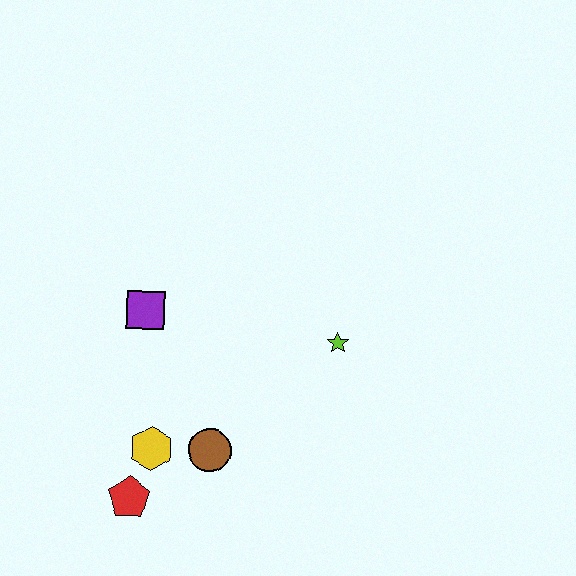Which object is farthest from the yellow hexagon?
The lime star is farthest from the yellow hexagon.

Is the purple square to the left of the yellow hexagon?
Yes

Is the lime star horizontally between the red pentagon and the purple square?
No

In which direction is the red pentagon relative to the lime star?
The red pentagon is to the left of the lime star.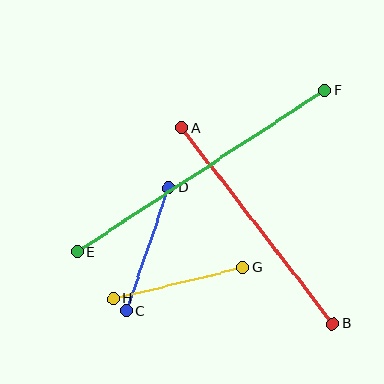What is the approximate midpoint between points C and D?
The midpoint is at approximately (148, 249) pixels.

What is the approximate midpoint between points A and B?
The midpoint is at approximately (257, 226) pixels.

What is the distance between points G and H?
The distance is approximately 134 pixels.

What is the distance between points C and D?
The distance is approximately 131 pixels.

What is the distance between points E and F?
The distance is approximately 296 pixels.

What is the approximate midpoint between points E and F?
The midpoint is at approximately (201, 171) pixels.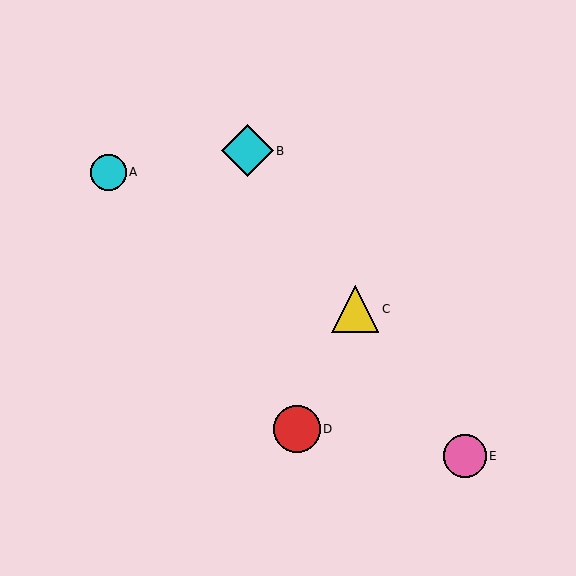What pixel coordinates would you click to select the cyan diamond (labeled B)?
Click at (248, 151) to select the cyan diamond B.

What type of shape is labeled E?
Shape E is a pink circle.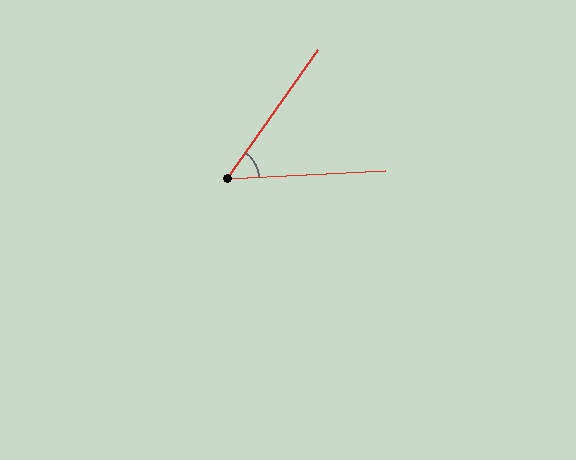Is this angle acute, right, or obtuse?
It is acute.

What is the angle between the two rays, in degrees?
Approximately 52 degrees.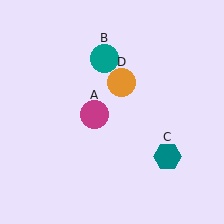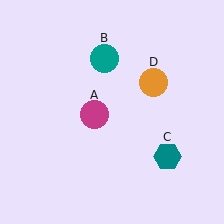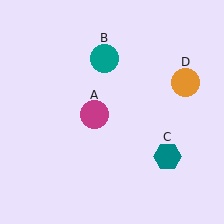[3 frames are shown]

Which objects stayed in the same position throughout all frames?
Magenta circle (object A) and teal circle (object B) and teal hexagon (object C) remained stationary.